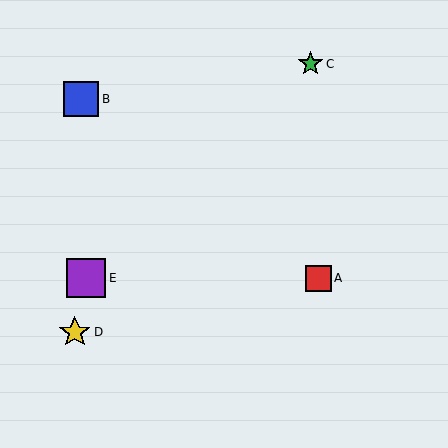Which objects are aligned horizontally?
Objects A, E are aligned horizontally.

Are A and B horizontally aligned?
No, A is at y≈278 and B is at y≈99.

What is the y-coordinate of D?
Object D is at y≈332.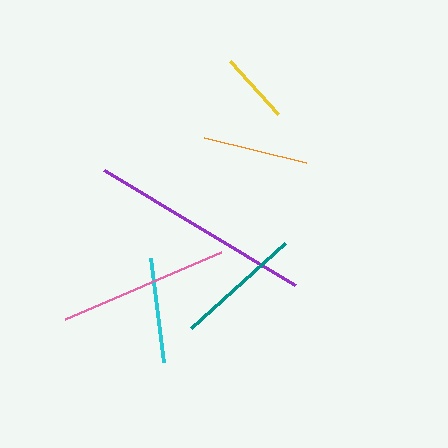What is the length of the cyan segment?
The cyan segment is approximately 105 pixels long.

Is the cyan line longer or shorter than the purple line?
The purple line is longer than the cyan line.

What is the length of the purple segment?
The purple segment is approximately 223 pixels long.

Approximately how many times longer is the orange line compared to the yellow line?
The orange line is approximately 1.5 times the length of the yellow line.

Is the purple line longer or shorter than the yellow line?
The purple line is longer than the yellow line.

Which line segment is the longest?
The purple line is the longest at approximately 223 pixels.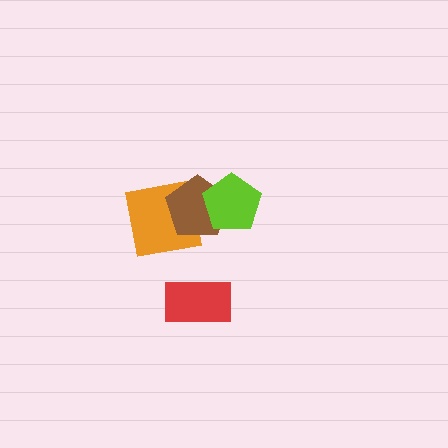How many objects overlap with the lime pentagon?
1 object overlaps with the lime pentagon.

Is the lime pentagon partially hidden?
No, no other shape covers it.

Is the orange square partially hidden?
Yes, it is partially covered by another shape.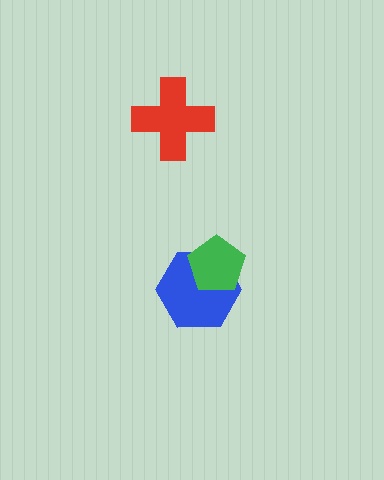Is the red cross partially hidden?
No, no other shape covers it.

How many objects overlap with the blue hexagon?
1 object overlaps with the blue hexagon.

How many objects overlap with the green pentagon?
1 object overlaps with the green pentagon.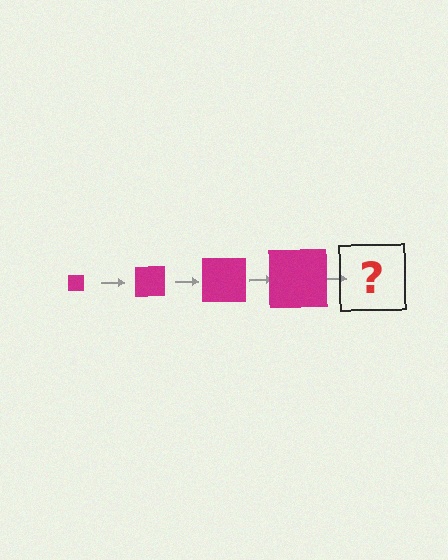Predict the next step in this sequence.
The next step is a magenta square, larger than the previous one.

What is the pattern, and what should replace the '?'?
The pattern is that the square gets progressively larger each step. The '?' should be a magenta square, larger than the previous one.